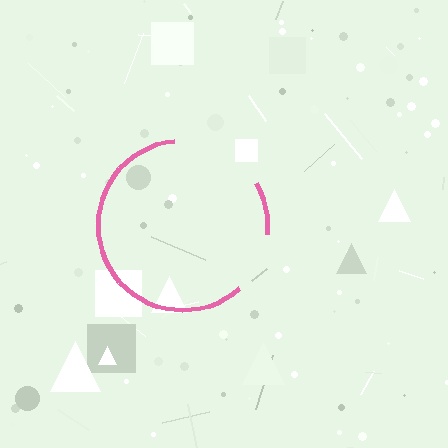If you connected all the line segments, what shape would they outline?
They would outline a circle.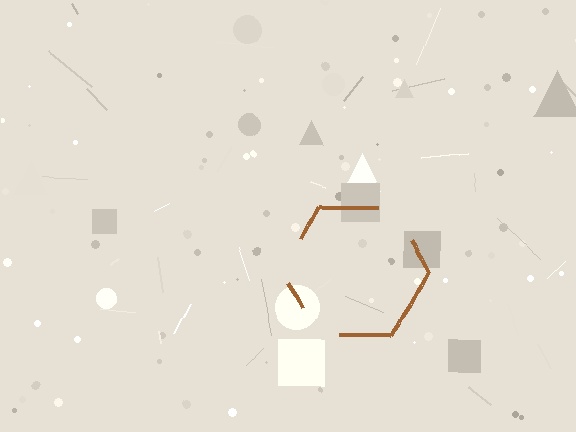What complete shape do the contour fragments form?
The contour fragments form a hexagon.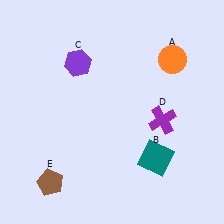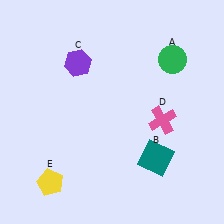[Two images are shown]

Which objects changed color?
A changed from orange to green. D changed from purple to pink. E changed from brown to yellow.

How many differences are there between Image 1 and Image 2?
There are 3 differences between the two images.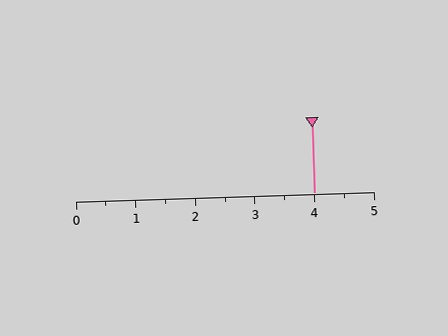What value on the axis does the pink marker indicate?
The marker indicates approximately 4.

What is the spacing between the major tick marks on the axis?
The major ticks are spaced 1 apart.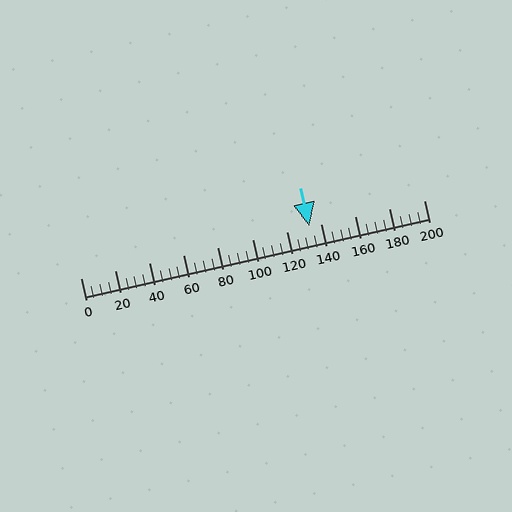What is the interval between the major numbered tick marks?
The major tick marks are spaced 20 units apart.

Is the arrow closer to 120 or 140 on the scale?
The arrow is closer to 140.